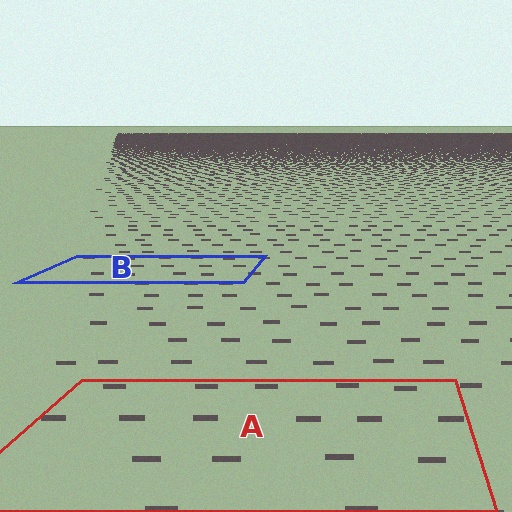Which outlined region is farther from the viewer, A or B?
Region B is farther from the viewer — the texture elements inside it appear smaller and more densely packed.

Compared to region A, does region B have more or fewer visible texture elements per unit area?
Region B has more texture elements per unit area — they are packed more densely because it is farther away.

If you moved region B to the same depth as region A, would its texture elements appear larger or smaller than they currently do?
They would appear larger. At a closer depth, the same texture elements are projected at a bigger on-screen size.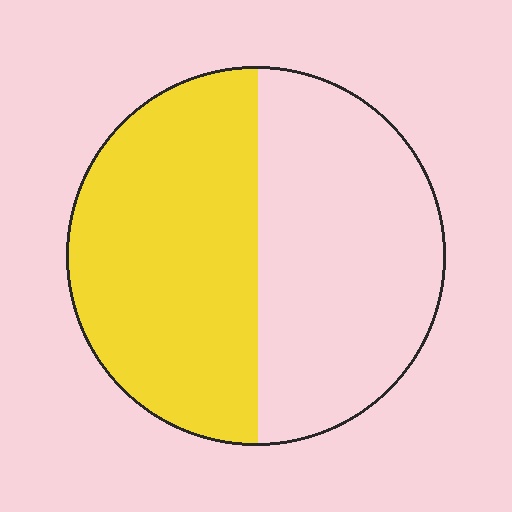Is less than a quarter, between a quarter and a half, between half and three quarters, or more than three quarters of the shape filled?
Between half and three quarters.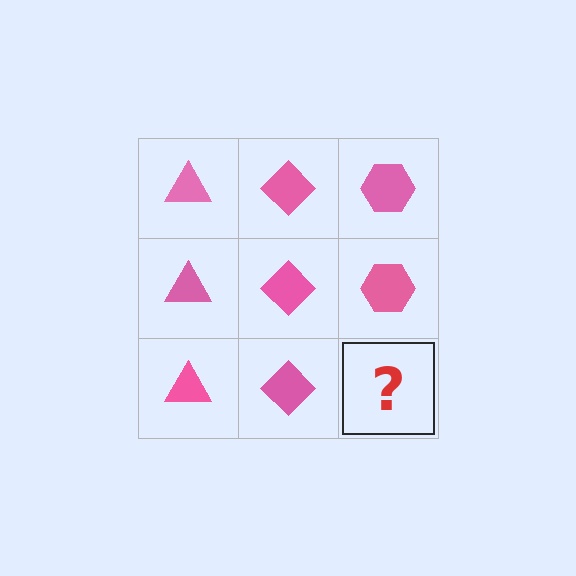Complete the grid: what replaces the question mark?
The question mark should be replaced with a pink hexagon.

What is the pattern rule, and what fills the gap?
The rule is that each column has a consistent shape. The gap should be filled with a pink hexagon.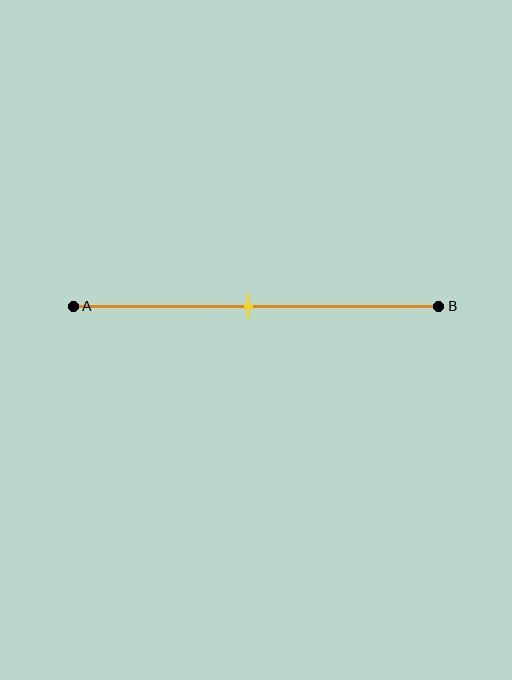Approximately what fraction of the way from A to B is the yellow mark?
The yellow mark is approximately 50% of the way from A to B.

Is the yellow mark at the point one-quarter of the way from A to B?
No, the mark is at about 50% from A, not at the 25% one-quarter point.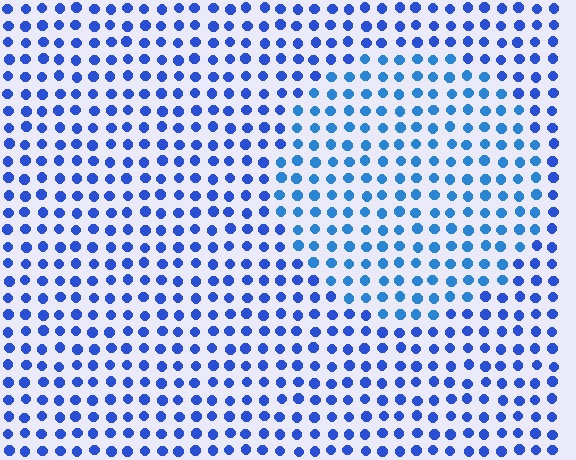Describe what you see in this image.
The image is filled with small blue elements in a uniform arrangement. A circle-shaped region is visible where the elements are tinted to a slightly different hue, forming a subtle color boundary.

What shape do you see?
I see a circle.